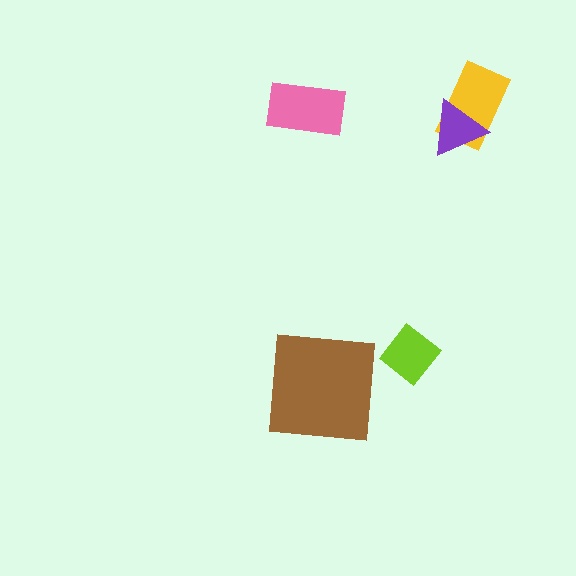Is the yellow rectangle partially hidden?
Yes, it is partially covered by another shape.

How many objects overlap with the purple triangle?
1 object overlaps with the purple triangle.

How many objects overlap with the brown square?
0 objects overlap with the brown square.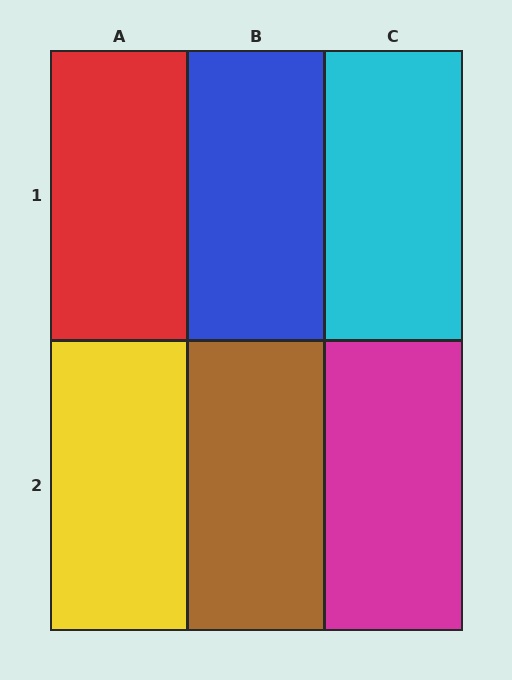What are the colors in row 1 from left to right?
Red, blue, cyan.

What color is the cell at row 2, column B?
Brown.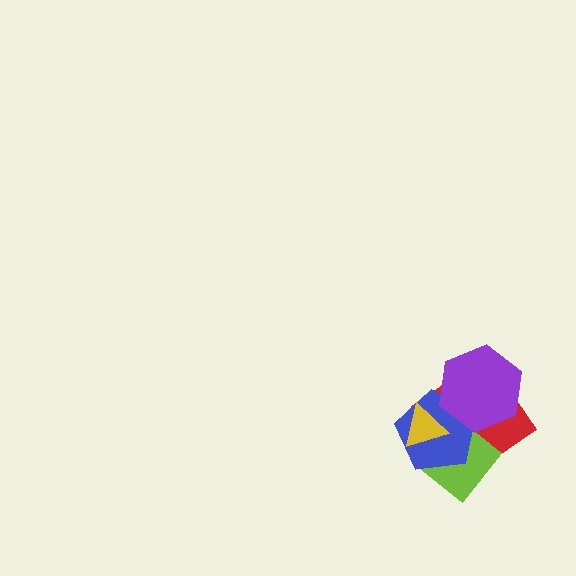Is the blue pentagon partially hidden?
Yes, it is partially covered by another shape.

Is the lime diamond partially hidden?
Yes, it is partially covered by another shape.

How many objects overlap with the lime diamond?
4 objects overlap with the lime diamond.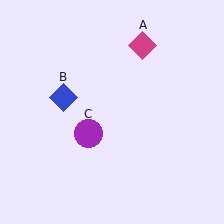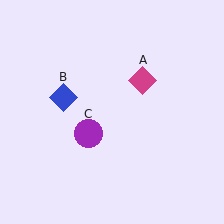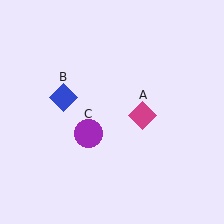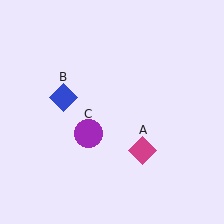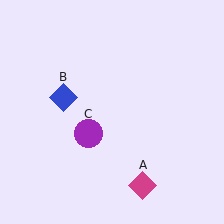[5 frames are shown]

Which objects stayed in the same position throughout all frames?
Blue diamond (object B) and purple circle (object C) remained stationary.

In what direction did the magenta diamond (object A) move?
The magenta diamond (object A) moved down.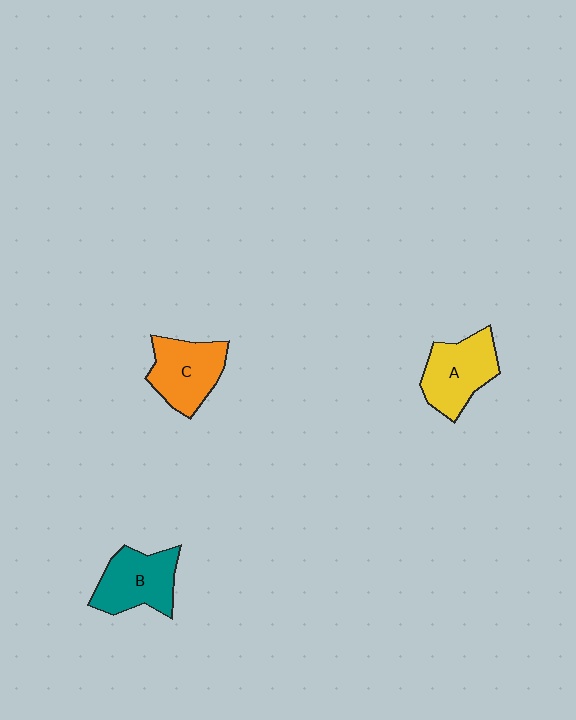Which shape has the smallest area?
Shape C (orange).